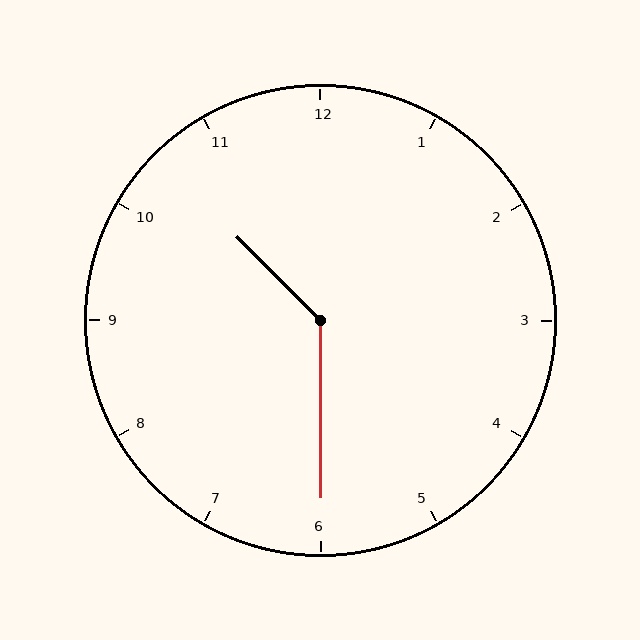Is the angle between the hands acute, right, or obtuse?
It is obtuse.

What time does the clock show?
10:30.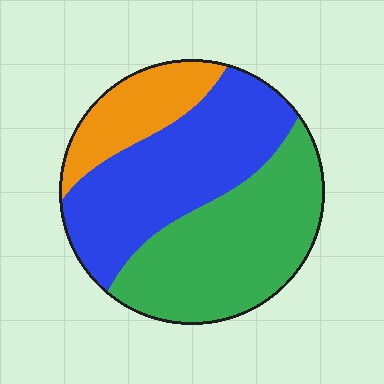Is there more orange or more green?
Green.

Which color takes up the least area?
Orange, at roughly 15%.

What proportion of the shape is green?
Green takes up between a quarter and a half of the shape.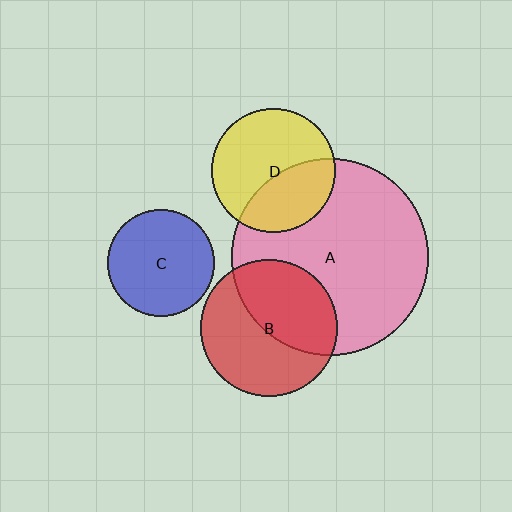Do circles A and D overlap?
Yes.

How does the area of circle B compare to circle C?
Approximately 1.6 times.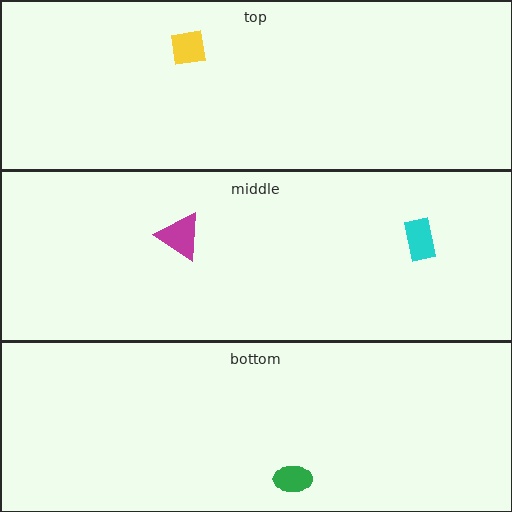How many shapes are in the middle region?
2.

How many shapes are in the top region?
1.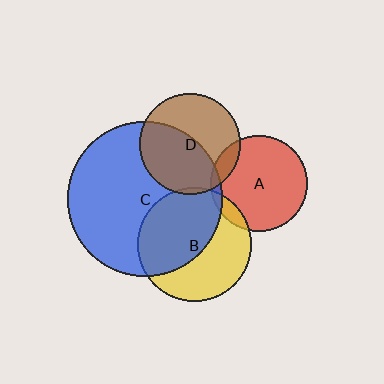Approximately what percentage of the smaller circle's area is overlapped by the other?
Approximately 5%.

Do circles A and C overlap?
Yes.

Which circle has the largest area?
Circle C (blue).